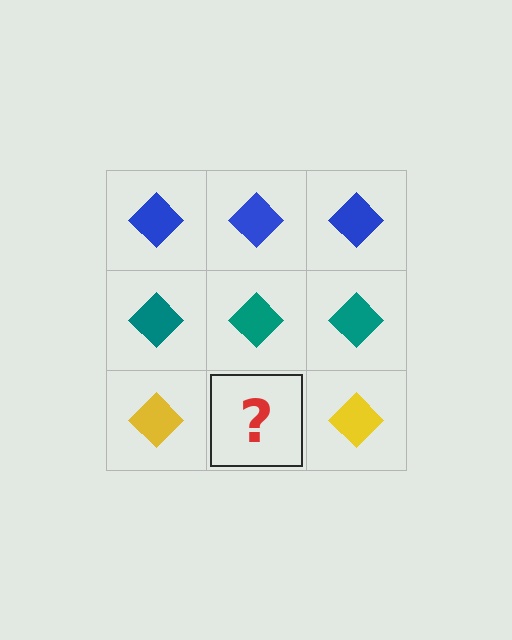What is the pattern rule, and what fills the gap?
The rule is that each row has a consistent color. The gap should be filled with a yellow diamond.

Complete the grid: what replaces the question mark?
The question mark should be replaced with a yellow diamond.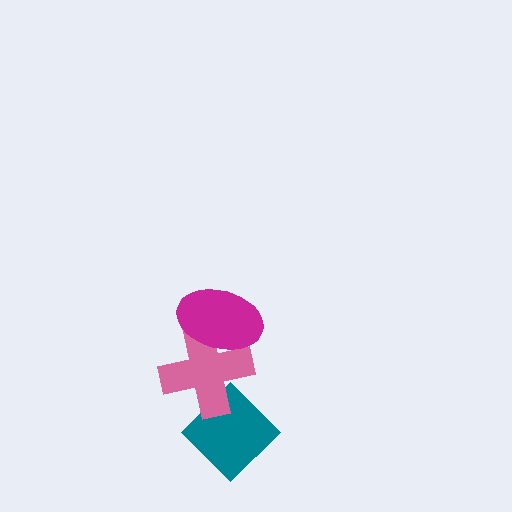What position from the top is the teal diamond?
The teal diamond is 3rd from the top.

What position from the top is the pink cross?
The pink cross is 2nd from the top.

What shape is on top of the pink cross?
The magenta ellipse is on top of the pink cross.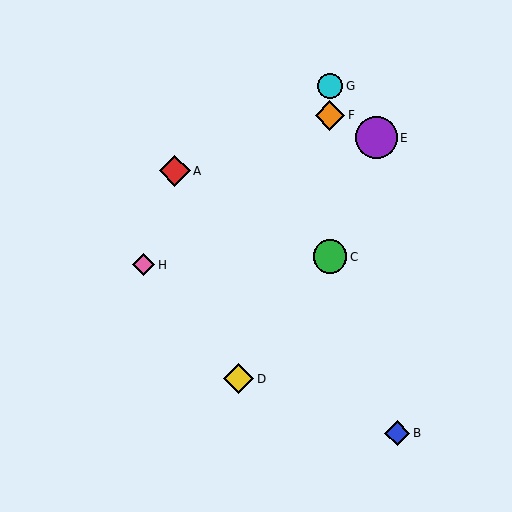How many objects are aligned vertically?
3 objects (C, F, G) are aligned vertically.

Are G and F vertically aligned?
Yes, both are at x≈330.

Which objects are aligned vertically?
Objects C, F, G are aligned vertically.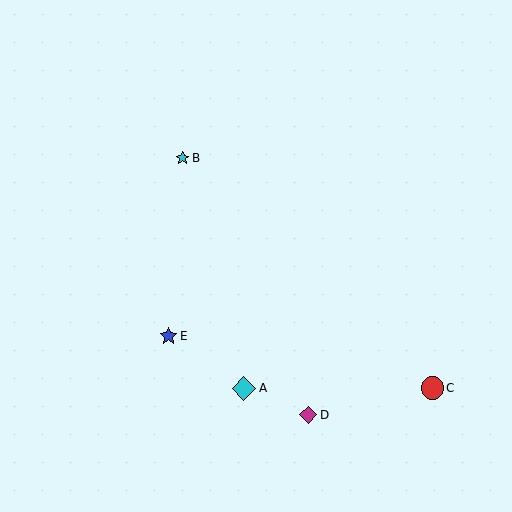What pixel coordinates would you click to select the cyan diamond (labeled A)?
Click at (244, 388) to select the cyan diamond A.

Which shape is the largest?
The cyan diamond (labeled A) is the largest.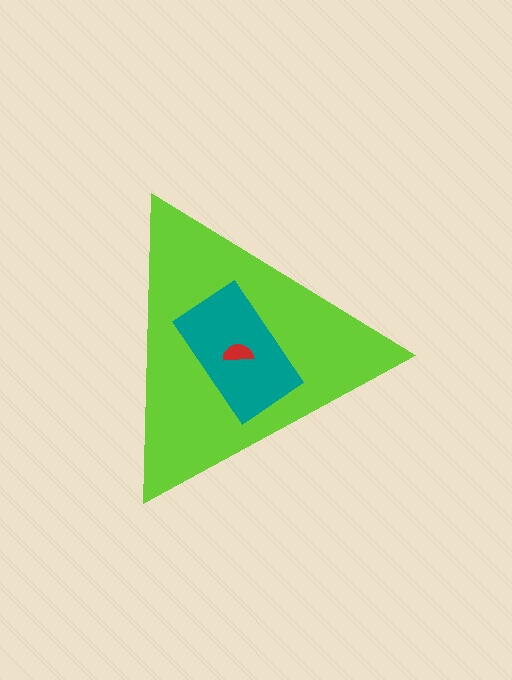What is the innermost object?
The red semicircle.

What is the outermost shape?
The lime triangle.